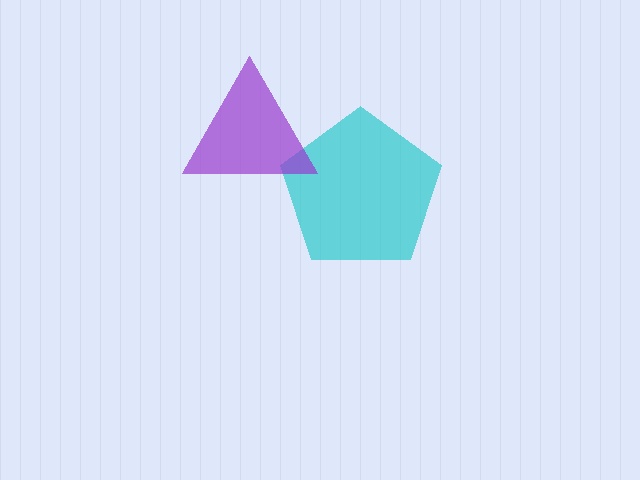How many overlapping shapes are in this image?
There are 2 overlapping shapes in the image.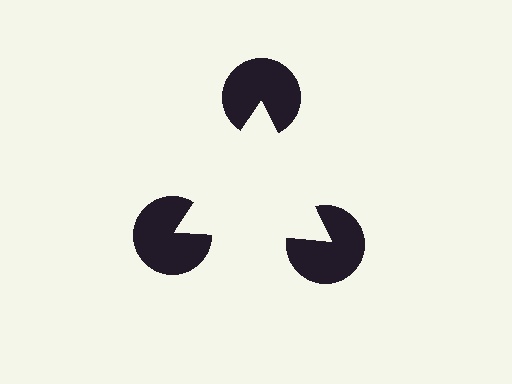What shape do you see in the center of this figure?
An illusory triangle — its edges are inferred from the aligned wedge cuts in the pac-man discs, not physically drawn.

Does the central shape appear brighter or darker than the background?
It typically appears slightly brighter than the background, even though no actual brightness change is drawn.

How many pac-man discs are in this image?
There are 3 — one at each vertex of the illusory triangle.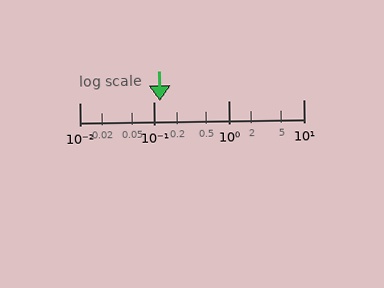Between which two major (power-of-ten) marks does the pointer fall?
The pointer is between 0.1 and 1.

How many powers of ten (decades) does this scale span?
The scale spans 3 decades, from 0.01 to 10.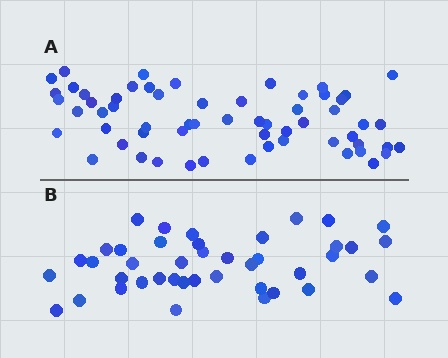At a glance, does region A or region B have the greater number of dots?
Region A (the top region) has more dots.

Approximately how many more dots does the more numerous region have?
Region A has approximately 20 more dots than region B.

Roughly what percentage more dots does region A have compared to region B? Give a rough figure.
About 45% more.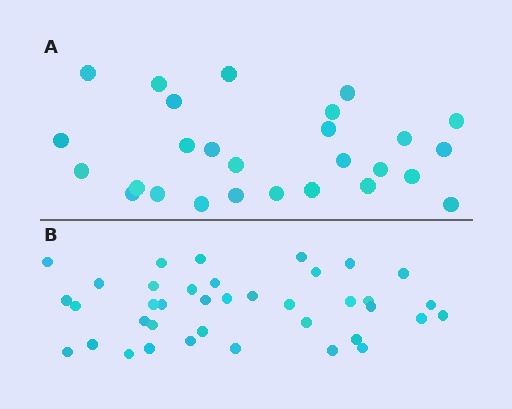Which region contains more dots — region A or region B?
Region B (the bottom region) has more dots.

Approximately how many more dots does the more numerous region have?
Region B has roughly 12 or so more dots than region A.